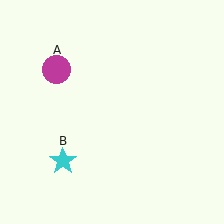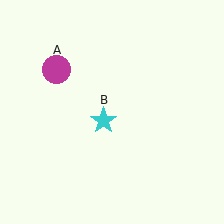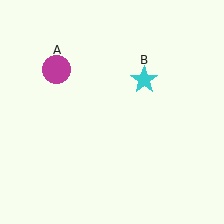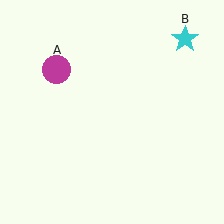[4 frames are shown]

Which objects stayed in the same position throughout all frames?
Magenta circle (object A) remained stationary.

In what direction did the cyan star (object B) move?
The cyan star (object B) moved up and to the right.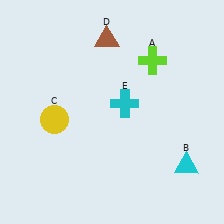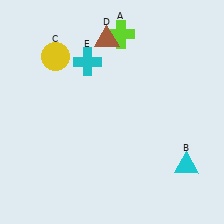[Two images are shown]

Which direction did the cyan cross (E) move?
The cyan cross (E) moved up.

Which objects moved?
The objects that moved are: the lime cross (A), the yellow circle (C), the cyan cross (E).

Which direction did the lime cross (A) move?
The lime cross (A) moved left.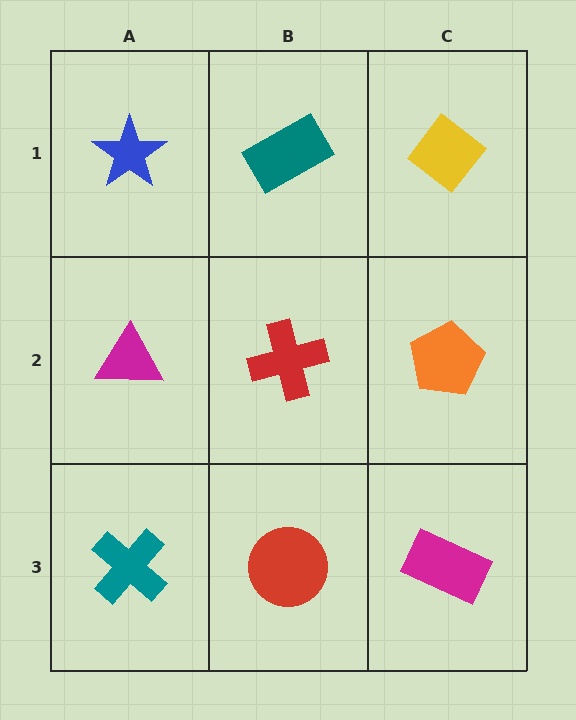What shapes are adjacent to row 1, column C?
An orange pentagon (row 2, column C), a teal rectangle (row 1, column B).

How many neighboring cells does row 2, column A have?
3.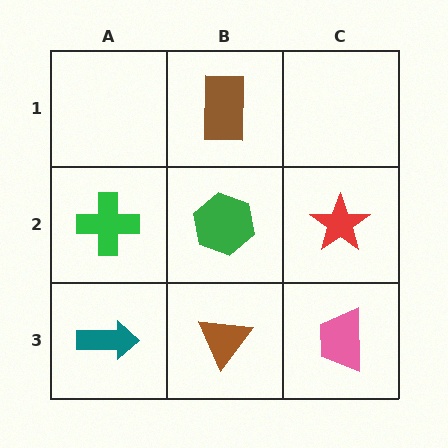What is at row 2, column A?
A green cross.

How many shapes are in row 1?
1 shape.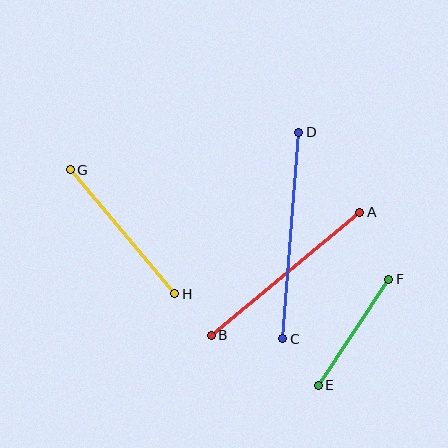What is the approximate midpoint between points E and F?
The midpoint is at approximately (354, 332) pixels.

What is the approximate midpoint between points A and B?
The midpoint is at approximately (286, 274) pixels.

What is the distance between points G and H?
The distance is approximately 162 pixels.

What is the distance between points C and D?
The distance is approximately 208 pixels.